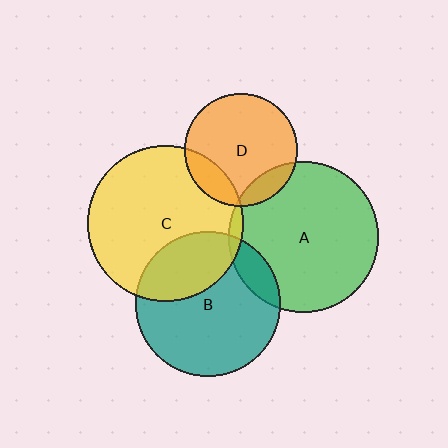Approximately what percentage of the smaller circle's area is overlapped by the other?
Approximately 30%.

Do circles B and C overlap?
Yes.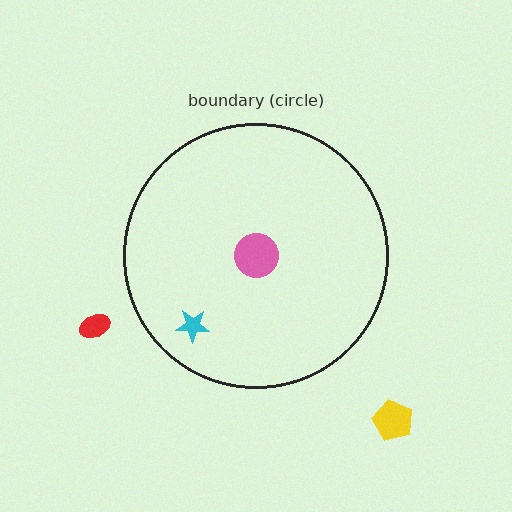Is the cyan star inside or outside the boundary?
Inside.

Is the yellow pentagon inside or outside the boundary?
Outside.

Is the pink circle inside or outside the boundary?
Inside.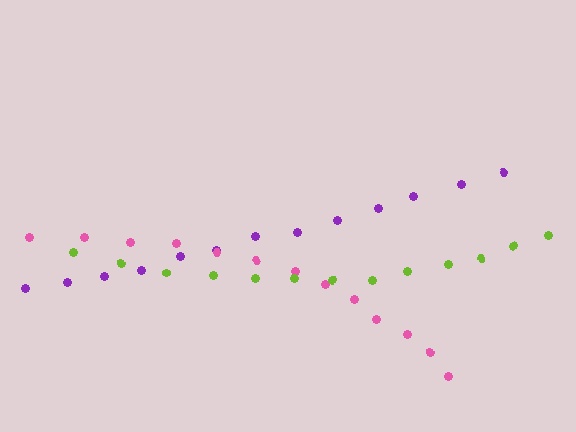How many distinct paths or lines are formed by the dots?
There are 3 distinct paths.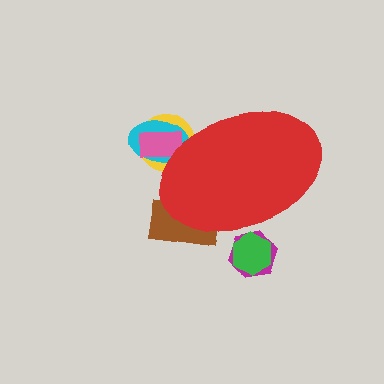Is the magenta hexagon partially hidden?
Yes, the magenta hexagon is partially hidden behind the red ellipse.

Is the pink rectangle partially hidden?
Yes, the pink rectangle is partially hidden behind the red ellipse.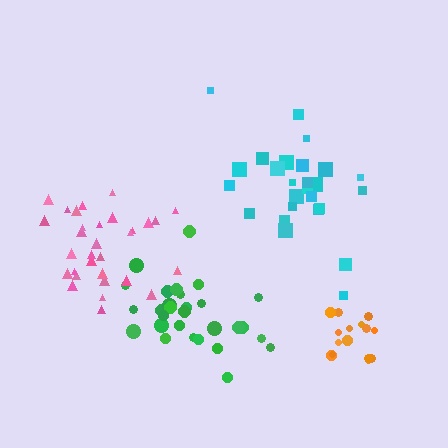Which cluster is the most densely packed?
Orange.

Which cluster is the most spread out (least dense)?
Cyan.